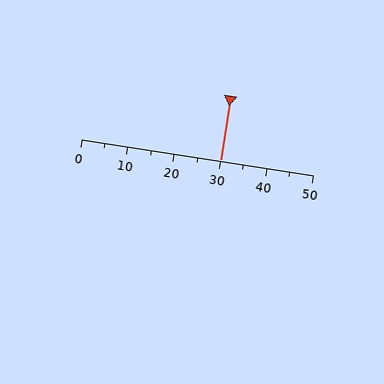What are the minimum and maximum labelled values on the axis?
The axis runs from 0 to 50.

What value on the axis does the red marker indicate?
The marker indicates approximately 30.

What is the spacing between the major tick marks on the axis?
The major ticks are spaced 10 apart.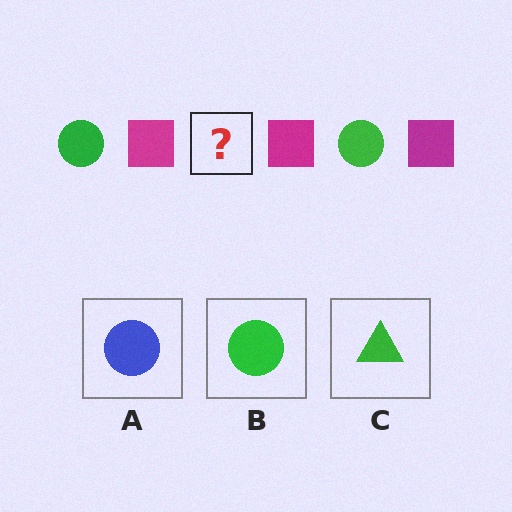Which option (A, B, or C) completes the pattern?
B.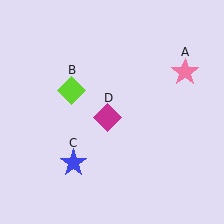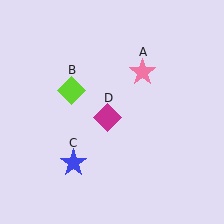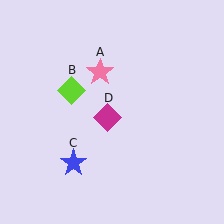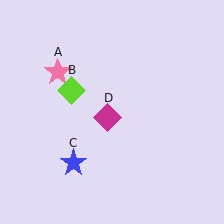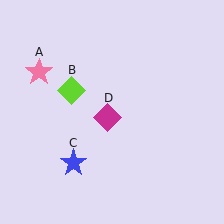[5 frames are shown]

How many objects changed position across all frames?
1 object changed position: pink star (object A).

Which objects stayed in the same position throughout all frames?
Lime diamond (object B) and blue star (object C) and magenta diamond (object D) remained stationary.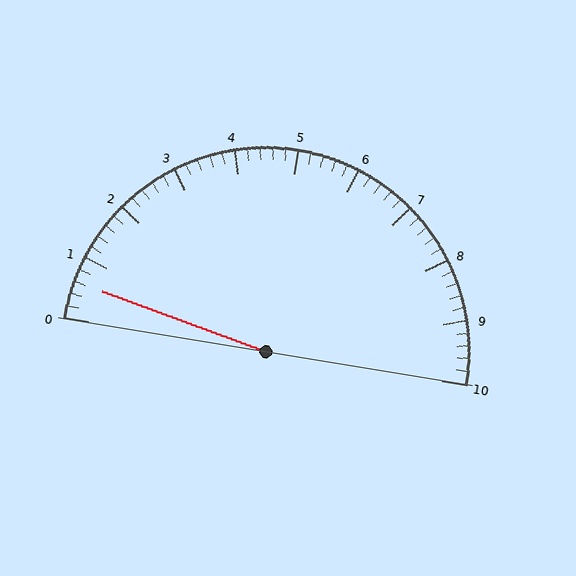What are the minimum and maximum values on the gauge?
The gauge ranges from 0 to 10.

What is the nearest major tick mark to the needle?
The nearest major tick mark is 1.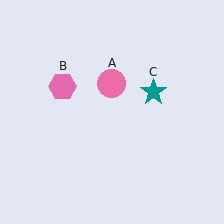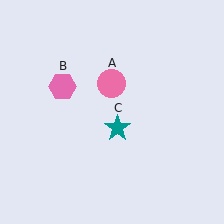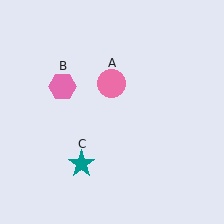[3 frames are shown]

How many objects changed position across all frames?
1 object changed position: teal star (object C).